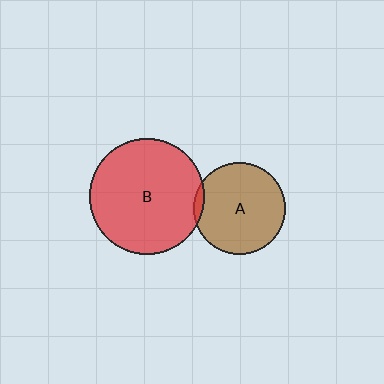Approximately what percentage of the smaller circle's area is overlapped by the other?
Approximately 5%.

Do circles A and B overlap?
Yes.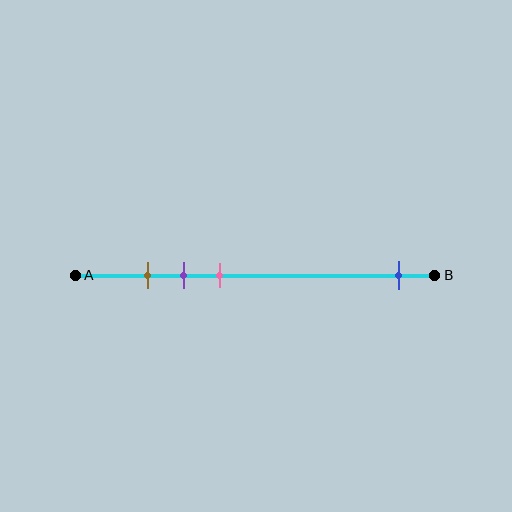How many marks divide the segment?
There are 4 marks dividing the segment.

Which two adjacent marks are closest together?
The brown and purple marks are the closest adjacent pair.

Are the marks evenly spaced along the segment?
No, the marks are not evenly spaced.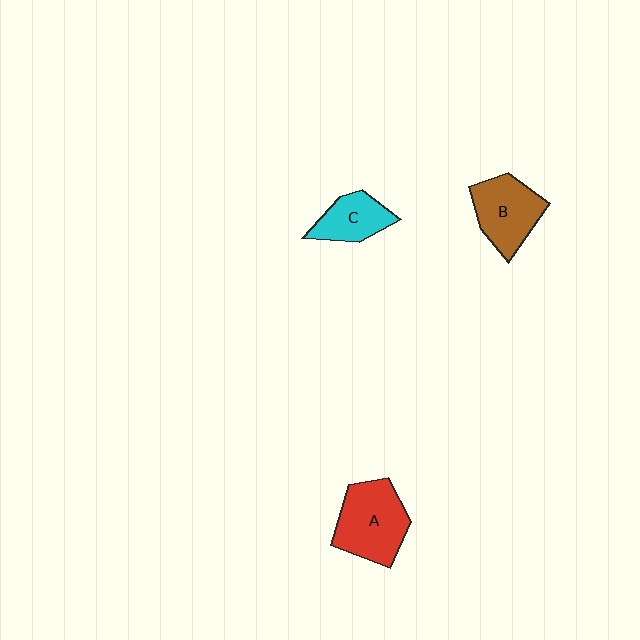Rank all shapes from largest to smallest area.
From largest to smallest: A (red), B (brown), C (cyan).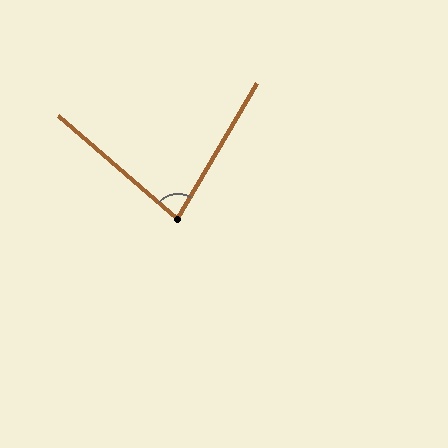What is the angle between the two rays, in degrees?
Approximately 80 degrees.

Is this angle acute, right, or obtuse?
It is acute.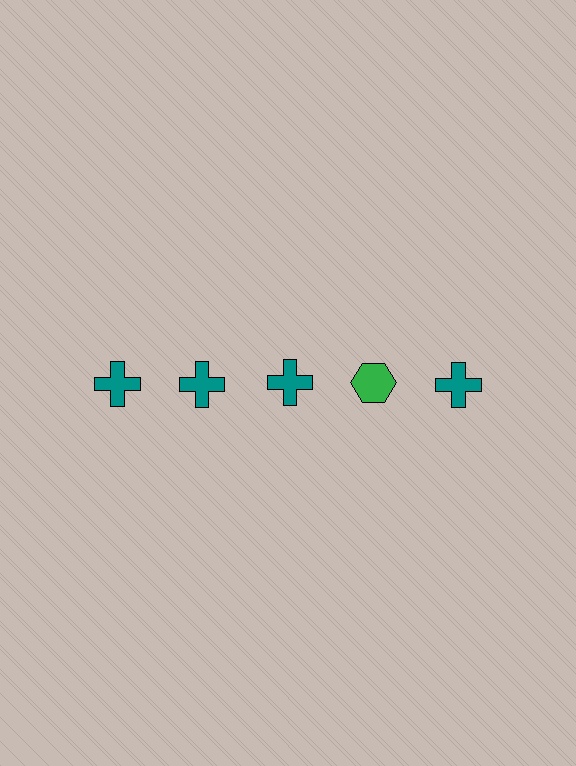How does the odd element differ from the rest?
It differs in both color (green instead of teal) and shape (hexagon instead of cross).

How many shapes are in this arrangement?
There are 5 shapes arranged in a grid pattern.